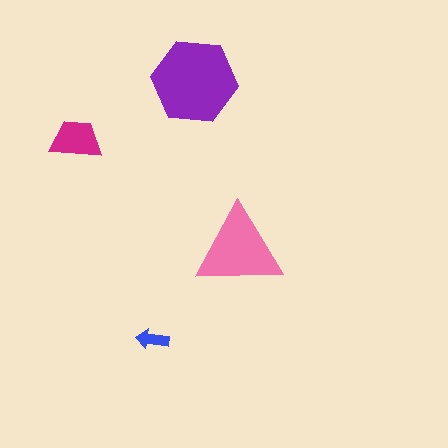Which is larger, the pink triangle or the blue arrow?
The pink triangle.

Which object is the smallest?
The blue arrow.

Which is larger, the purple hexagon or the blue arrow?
The purple hexagon.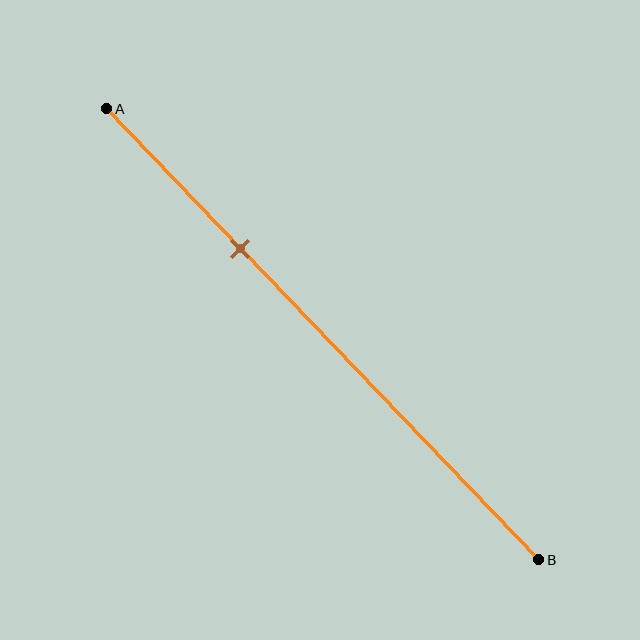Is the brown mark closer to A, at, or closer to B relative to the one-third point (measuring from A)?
The brown mark is approximately at the one-third point of segment AB.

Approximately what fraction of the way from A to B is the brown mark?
The brown mark is approximately 30% of the way from A to B.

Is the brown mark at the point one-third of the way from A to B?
Yes, the mark is approximately at the one-third point.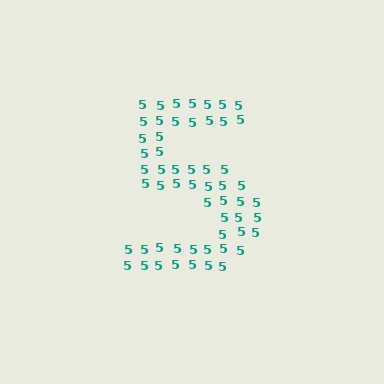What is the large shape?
The large shape is the digit 5.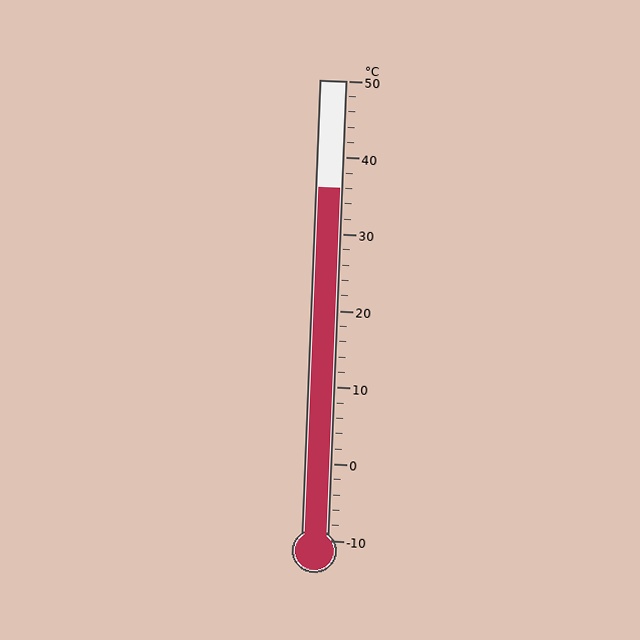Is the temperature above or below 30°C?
The temperature is above 30°C.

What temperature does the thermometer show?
The thermometer shows approximately 36°C.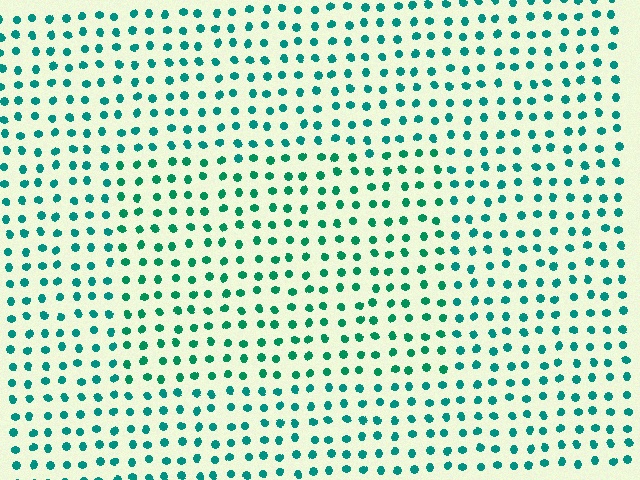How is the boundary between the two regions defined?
The boundary is defined purely by a slight shift in hue (about 17 degrees). Spacing, size, and orientation are identical on both sides.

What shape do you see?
I see a rectangle.